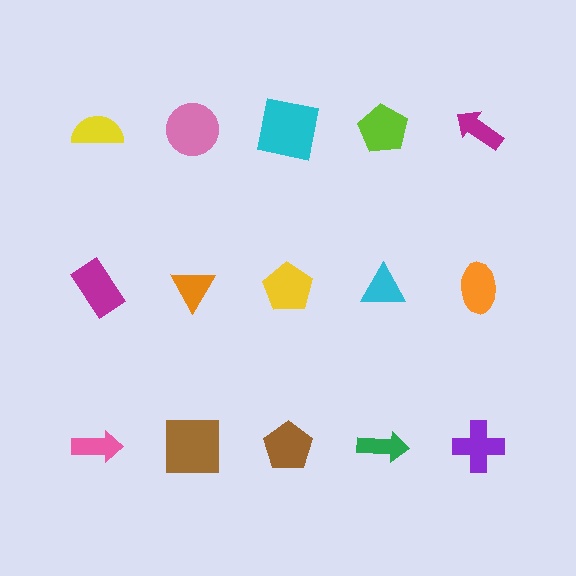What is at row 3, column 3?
A brown pentagon.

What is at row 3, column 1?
A pink arrow.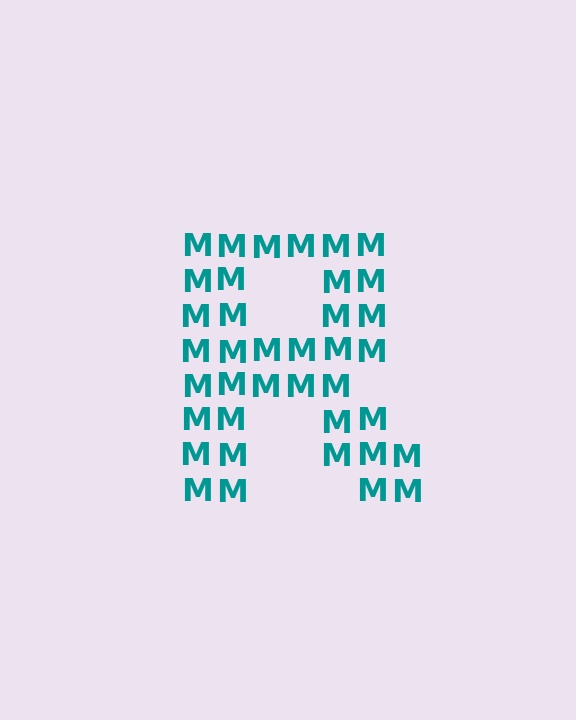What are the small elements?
The small elements are letter M's.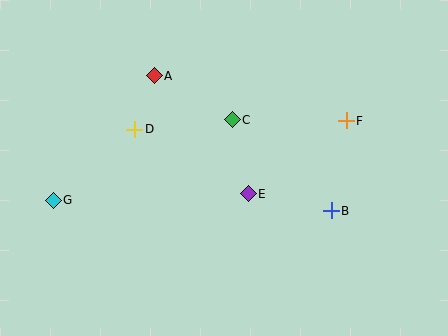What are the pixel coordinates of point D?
Point D is at (135, 129).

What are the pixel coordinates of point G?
Point G is at (53, 200).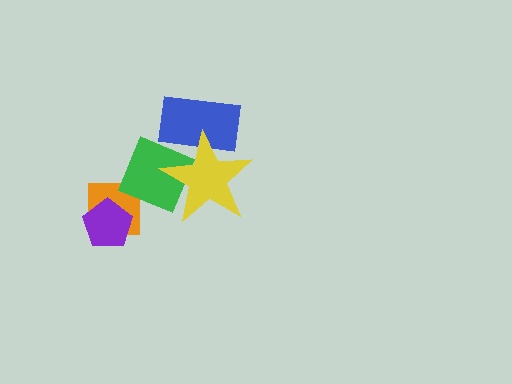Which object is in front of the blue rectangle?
The yellow star is in front of the blue rectangle.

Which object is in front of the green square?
The yellow star is in front of the green square.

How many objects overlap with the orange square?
1 object overlaps with the orange square.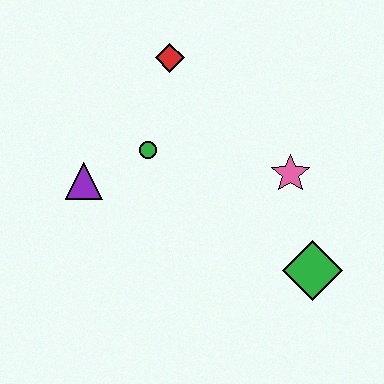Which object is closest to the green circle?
The purple triangle is closest to the green circle.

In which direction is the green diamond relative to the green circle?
The green diamond is to the right of the green circle.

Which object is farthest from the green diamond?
The red diamond is farthest from the green diamond.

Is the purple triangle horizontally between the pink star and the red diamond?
No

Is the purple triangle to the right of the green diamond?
No